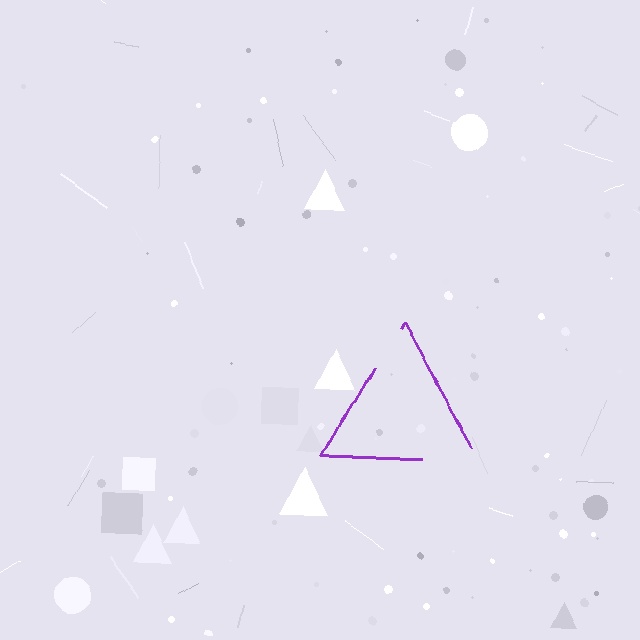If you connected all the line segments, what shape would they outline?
They would outline a triangle.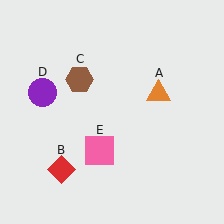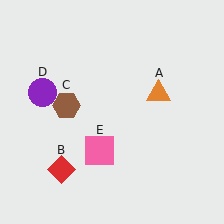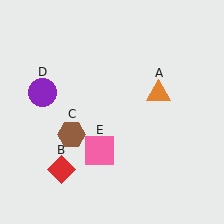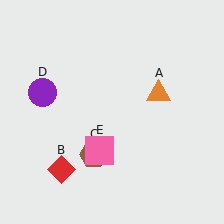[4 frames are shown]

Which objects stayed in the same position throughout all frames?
Orange triangle (object A) and red diamond (object B) and purple circle (object D) and pink square (object E) remained stationary.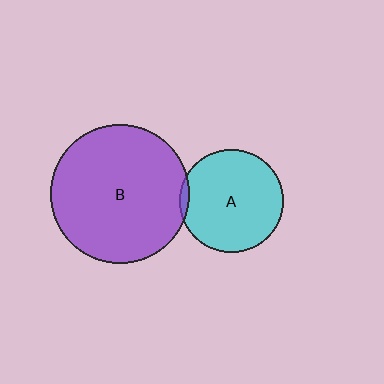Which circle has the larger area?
Circle B (purple).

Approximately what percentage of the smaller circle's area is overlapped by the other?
Approximately 5%.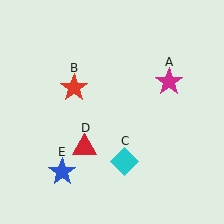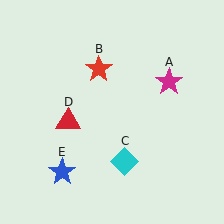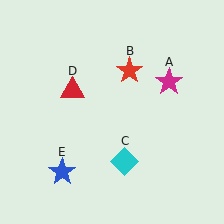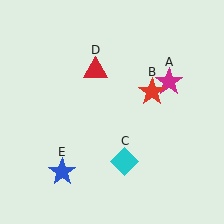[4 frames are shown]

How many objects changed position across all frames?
2 objects changed position: red star (object B), red triangle (object D).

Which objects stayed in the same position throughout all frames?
Magenta star (object A) and cyan diamond (object C) and blue star (object E) remained stationary.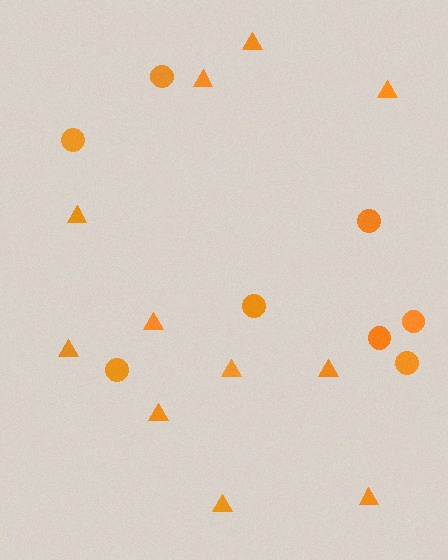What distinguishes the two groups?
There are 2 groups: one group of circles (8) and one group of triangles (11).